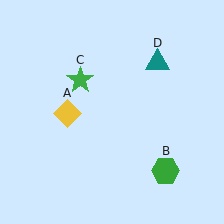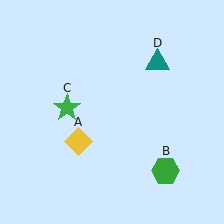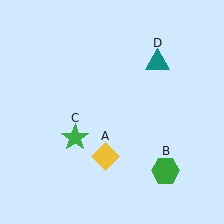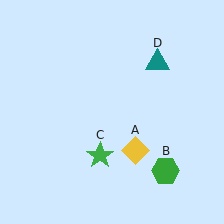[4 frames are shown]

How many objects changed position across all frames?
2 objects changed position: yellow diamond (object A), green star (object C).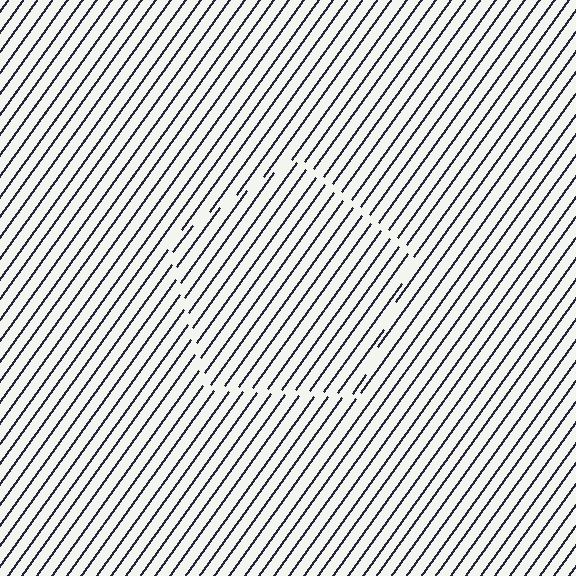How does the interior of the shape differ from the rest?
The interior of the shape contains the same grating, shifted by half a period — the contour is defined by the phase discontinuity where line-ends from the inner and outer gratings abut.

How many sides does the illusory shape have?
5 sides — the line-ends trace a pentagon.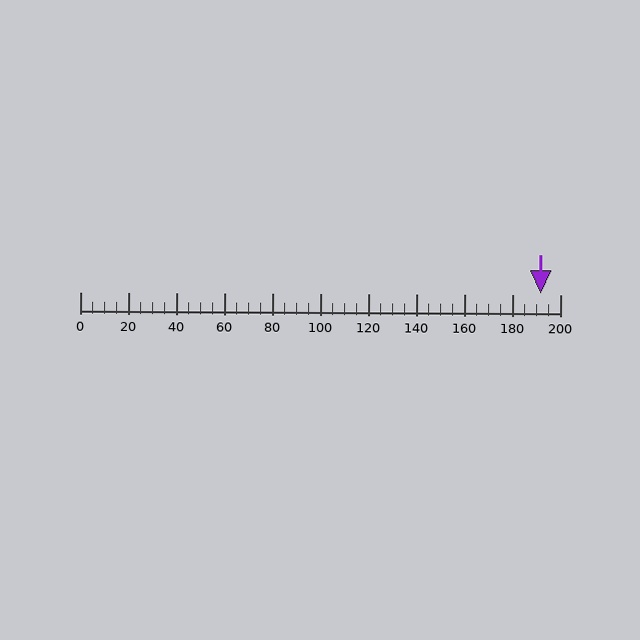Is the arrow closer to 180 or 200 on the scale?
The arrow is closer to 200.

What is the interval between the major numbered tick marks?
The major tick marks are spaced 20 units apart.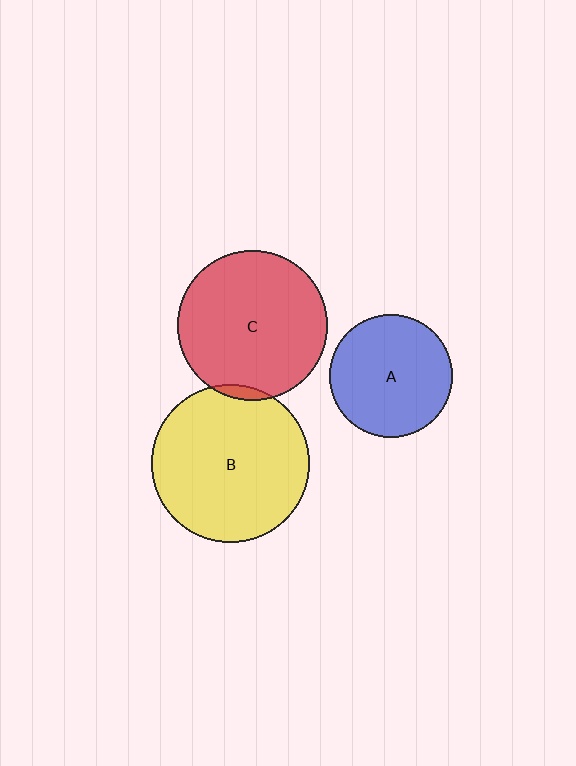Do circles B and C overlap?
Yes.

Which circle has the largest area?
Circle B (yellow).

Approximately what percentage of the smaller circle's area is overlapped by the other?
Approximately 5%.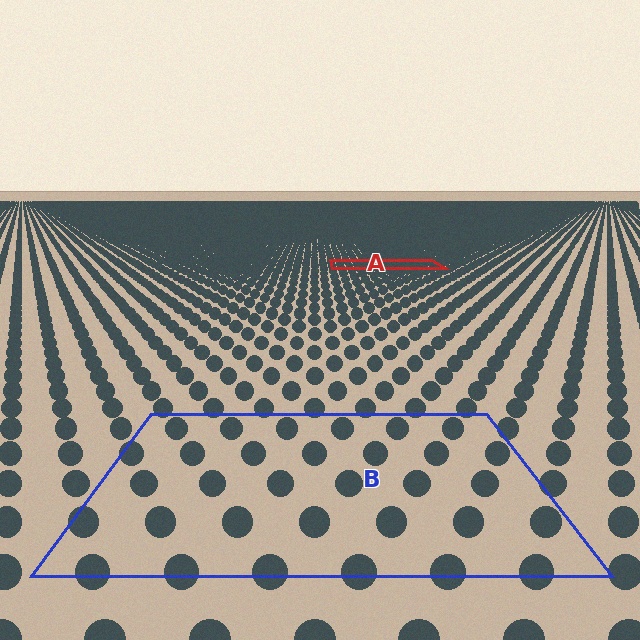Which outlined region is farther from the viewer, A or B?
Region A is farther from the viewer — the texture elements inside it appear smaller and more densely packed.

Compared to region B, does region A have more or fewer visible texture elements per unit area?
Region A has more texture elements per unit area — they are packed more densely because it is farther away.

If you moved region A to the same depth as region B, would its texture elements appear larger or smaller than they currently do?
They would appear larger. At a closer depth, the same texture elements are projected at a bigger on-screen size.